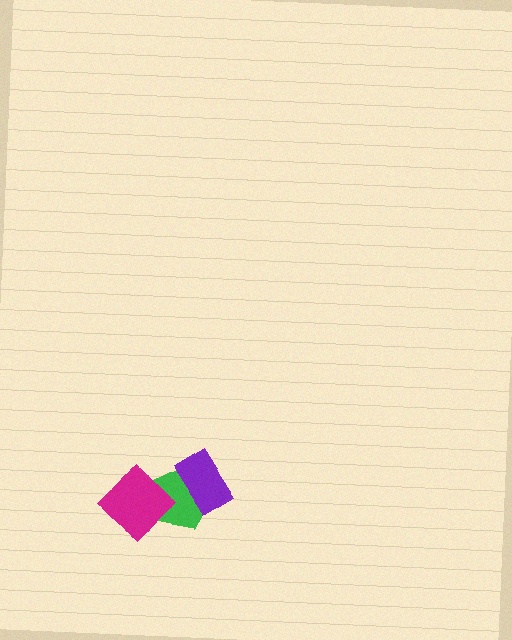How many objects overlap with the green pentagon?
2 objects overlap with the green pentagon.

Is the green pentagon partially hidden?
Yes, it is partially covered by another shape.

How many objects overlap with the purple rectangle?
1 object overlaps with the purple rectangle.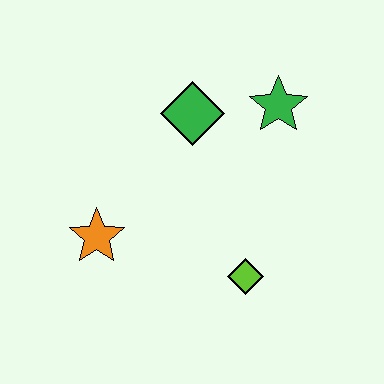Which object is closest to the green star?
The green diamond is closest to the green star.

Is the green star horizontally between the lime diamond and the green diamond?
No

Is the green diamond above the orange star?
Yes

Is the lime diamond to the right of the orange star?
Yes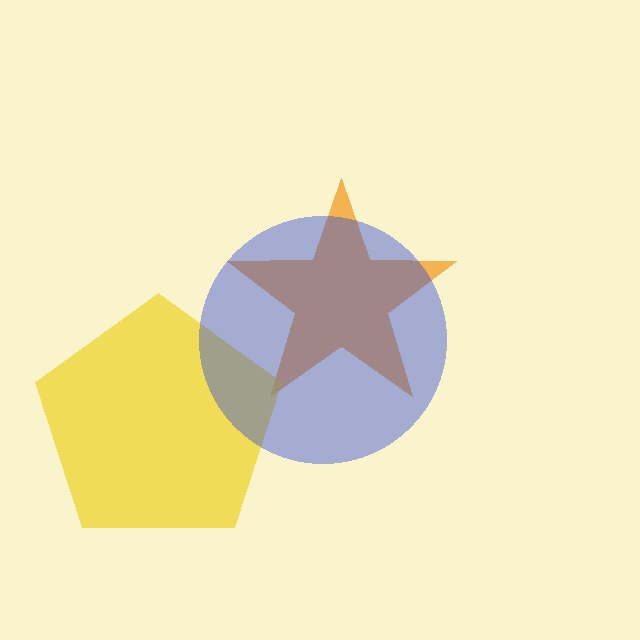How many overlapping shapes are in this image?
There are 3 overlapping shapes in the image.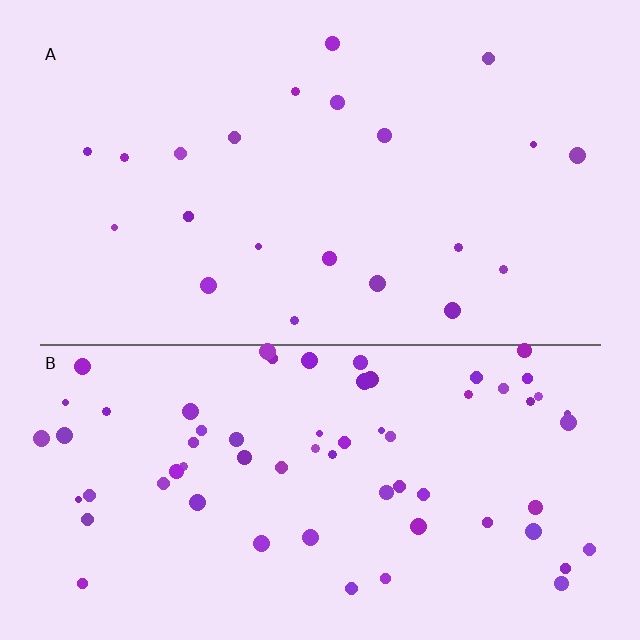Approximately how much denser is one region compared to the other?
Approximately 3.1× — region B over region A.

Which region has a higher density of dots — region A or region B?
B (the bottom).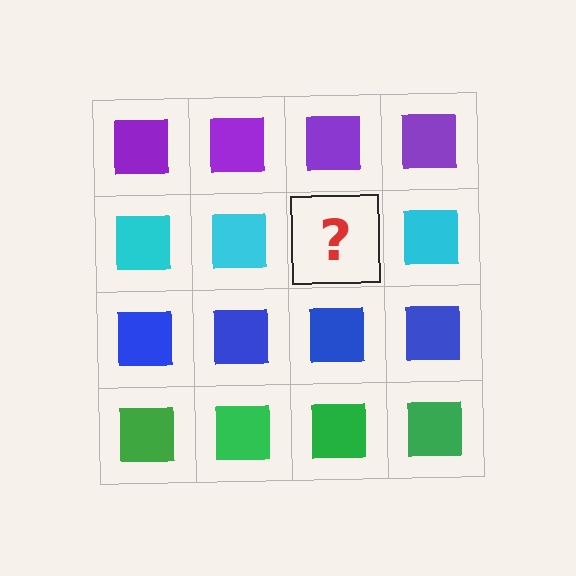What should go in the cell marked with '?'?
The missing cell should contain a cyan square.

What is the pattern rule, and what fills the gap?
The rule is that each row has a consistent color. The gap should be filled with a cyan square.